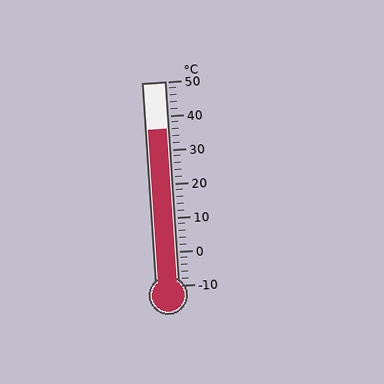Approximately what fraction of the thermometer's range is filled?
The thermometer is filled to approximately 75% of its range.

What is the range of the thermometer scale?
The thermometer scale ranges from -10°C to 50°C.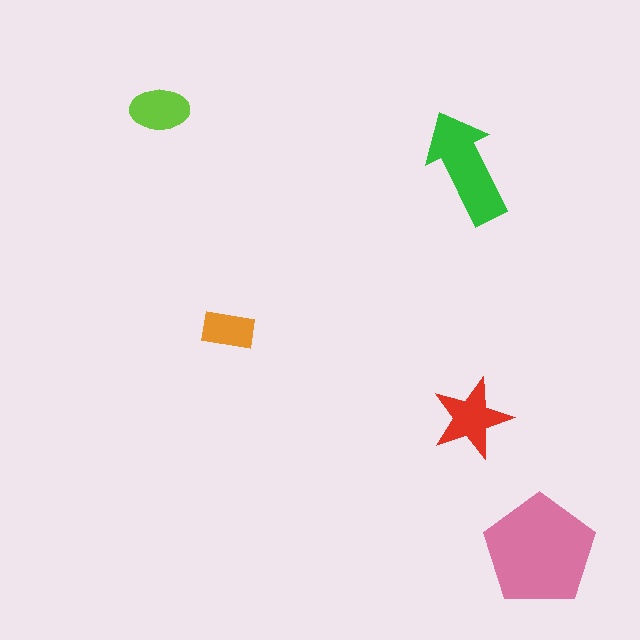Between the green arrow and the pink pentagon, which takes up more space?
The pink pentagon.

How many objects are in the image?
There are 5 objects in the image.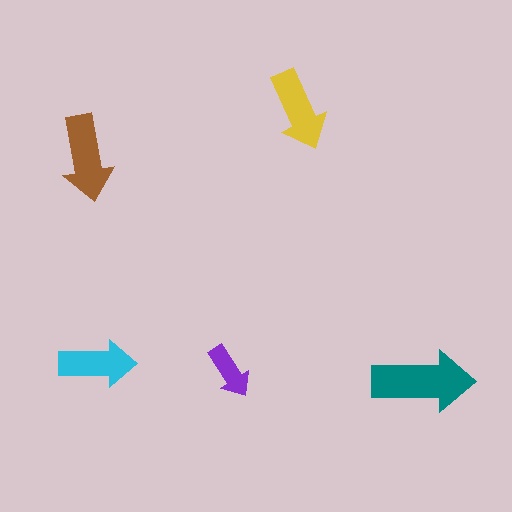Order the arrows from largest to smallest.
the teal one, the brown one, the yellow one, the cyan one, the purple one.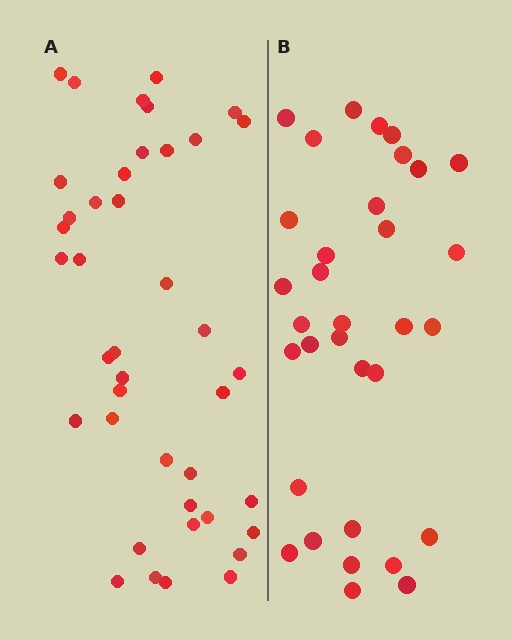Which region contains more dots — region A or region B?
Region A (the left region) has more dots.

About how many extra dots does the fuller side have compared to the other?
Region A has roughly 8 or so more dots than region B.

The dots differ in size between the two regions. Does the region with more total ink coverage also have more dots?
No. Region B has more total ink coverage because its dots are larger, but region A actually contains more individual dots. Total area can be misleading — the number of items is what matters here.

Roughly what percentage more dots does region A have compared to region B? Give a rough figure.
About 25% more.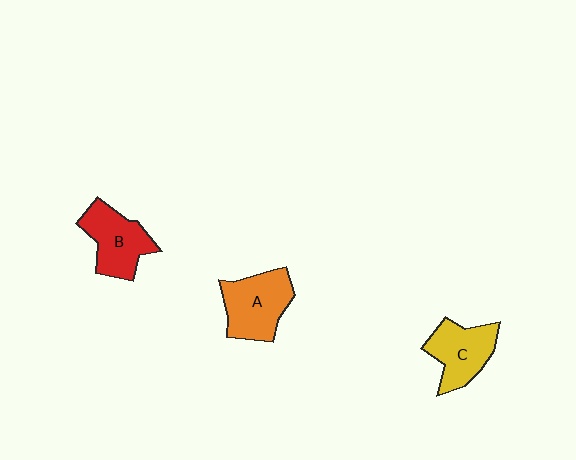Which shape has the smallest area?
Shape C (yellow).